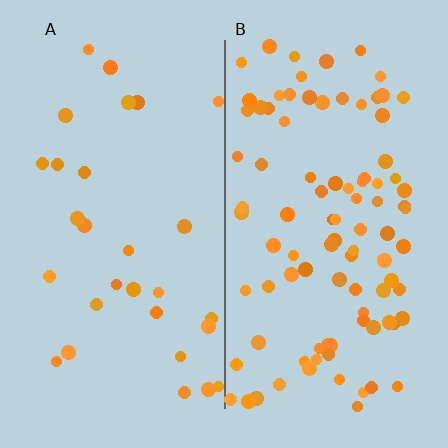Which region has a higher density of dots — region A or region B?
B (the right).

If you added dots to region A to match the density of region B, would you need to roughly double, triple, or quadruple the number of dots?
Approximately triple.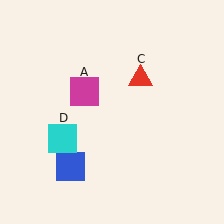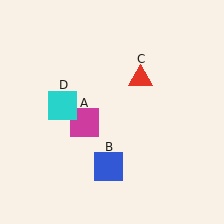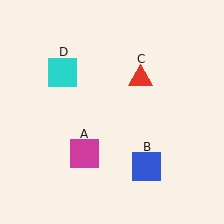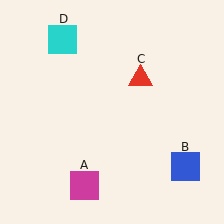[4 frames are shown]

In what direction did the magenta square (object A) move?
The magenta square (object A) moved down.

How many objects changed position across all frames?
3 objects changed position: magenta square (object A), blue square (object B), cyan square (object D).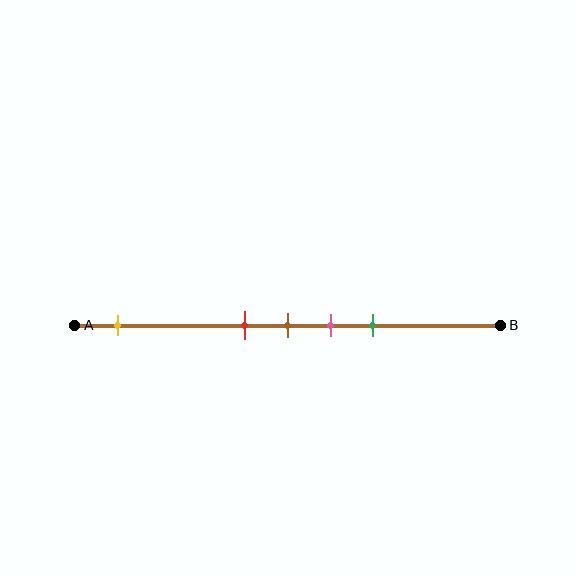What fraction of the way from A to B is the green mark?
The green mark is approximately 70% (0.7) of the way from A to B.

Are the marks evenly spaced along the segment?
No, the marks are not evenly spaced.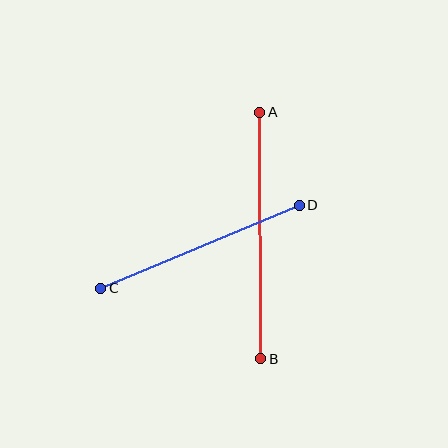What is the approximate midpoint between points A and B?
The midpoint is at approximately (260, 236) pixels.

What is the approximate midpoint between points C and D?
The midpoint is at approximately (200, 247) pixels.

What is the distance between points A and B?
The distance is approximately 247 pixels.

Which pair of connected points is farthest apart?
Points A and B are farthest apart.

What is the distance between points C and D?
The distance is approximately 215 pixels.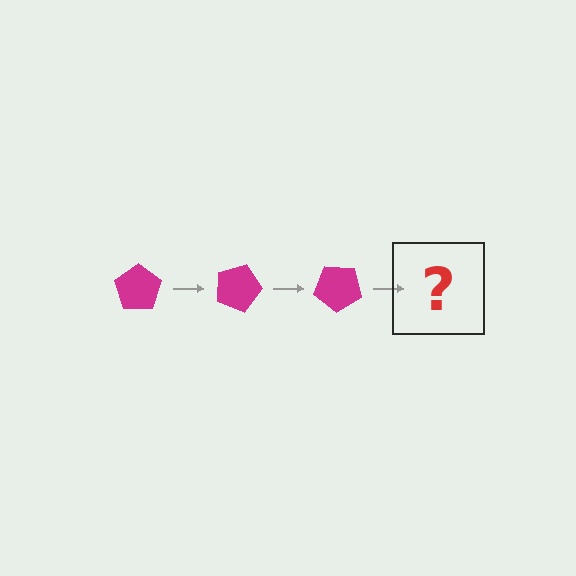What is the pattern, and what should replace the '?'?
The pattern is that the pentagon rotates 20 degrees each step. The '?' should be a magenta pentagon rotated 60 degrees.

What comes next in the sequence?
The next element should be a magenta pentagon rotated 60 degrees.